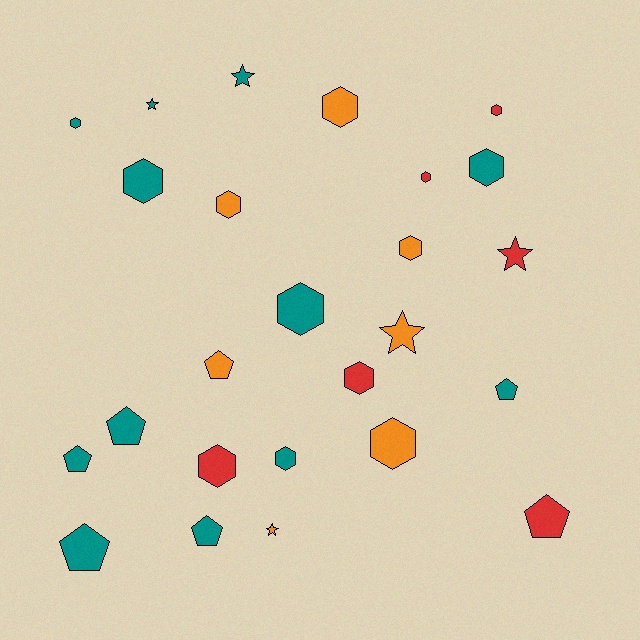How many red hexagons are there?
There are 4 red hexagons.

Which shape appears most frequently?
Hexagon, with 13 objects.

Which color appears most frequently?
Teal, with 12 objects.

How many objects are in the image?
There are 25 objects.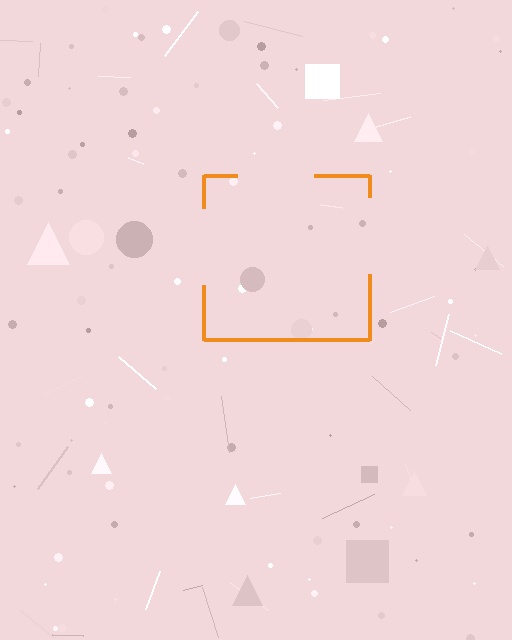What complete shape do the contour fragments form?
The contour fragments form a square.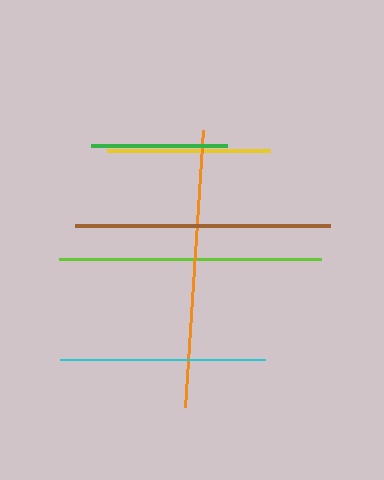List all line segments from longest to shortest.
From longest to shortest: orange, lime, brown, cyan, yellow, green.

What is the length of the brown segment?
The brown segment is approximately 256 pixels long.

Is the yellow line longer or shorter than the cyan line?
The cyan line is longer than the yellow line.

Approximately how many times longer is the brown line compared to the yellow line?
The brown line is approximately 1.6 times the length of the yellow line.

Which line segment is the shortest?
The green line is the shortest at approximately 136 pixels.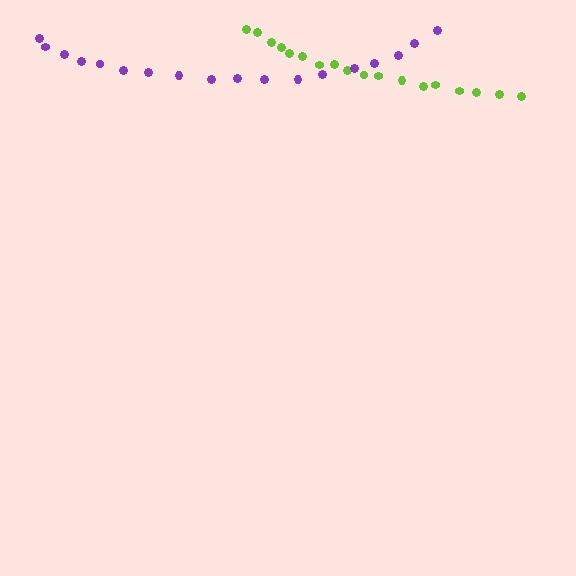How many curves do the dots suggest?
There are 2 distinct paths.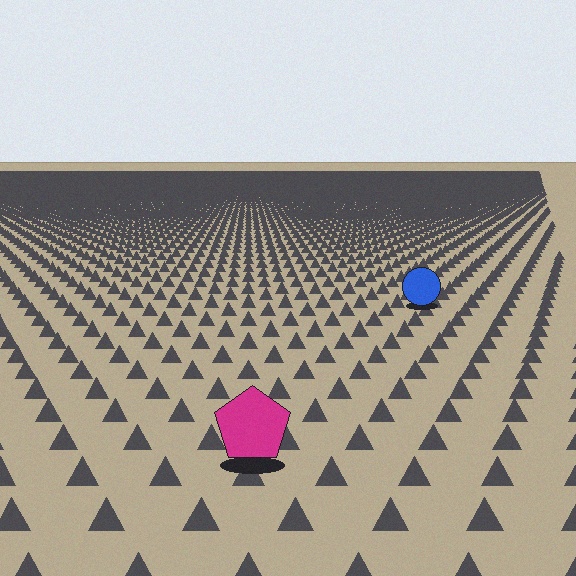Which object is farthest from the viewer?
The blue circle is farthest from the viewer. It appears smaller and the ground texture around it is denser.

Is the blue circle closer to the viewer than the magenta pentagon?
No. The magenta pentagon is closer — you can tell from the texture gradient: the ground texture is coarser near it.